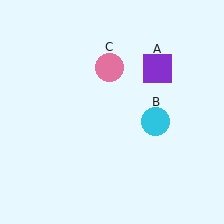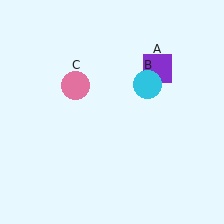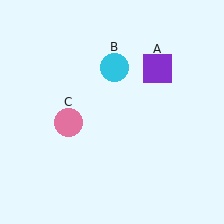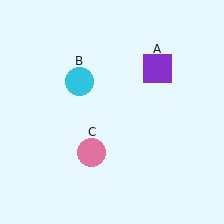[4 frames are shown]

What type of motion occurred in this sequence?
The cyan circle (object B), pink circle (object C) rotated counterclockwise around the center of the scene.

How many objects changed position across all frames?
2 objects changed position: cyan circle (object B), pink circle (object C).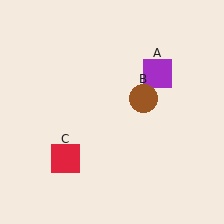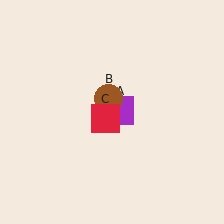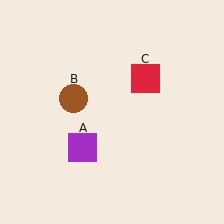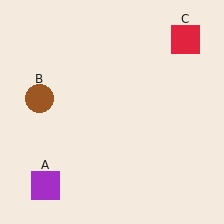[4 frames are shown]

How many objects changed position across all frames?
3 objects changed position: purple square (object A), brown circle (object B), red square (object C).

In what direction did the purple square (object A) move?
The purple square (object A) moved down and to the left.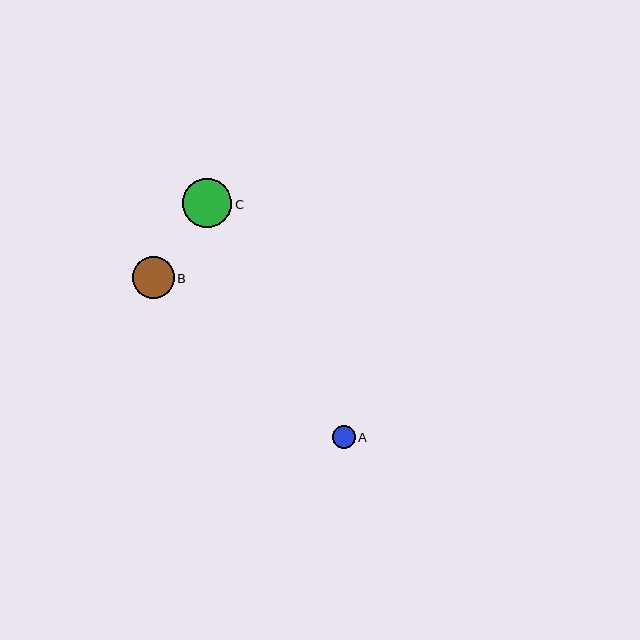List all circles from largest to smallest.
From largest to smallest: C, B, A.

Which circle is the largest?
Circle C is the largest with a size of approximately 49 pixels.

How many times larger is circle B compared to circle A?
Circle B is approximately 1.9 times the size of circle A.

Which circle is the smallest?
Circle A is the smallest with a size of approximately 22 pixels.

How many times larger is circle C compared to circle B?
Circle C is approximately 1.2 times the size of circle B.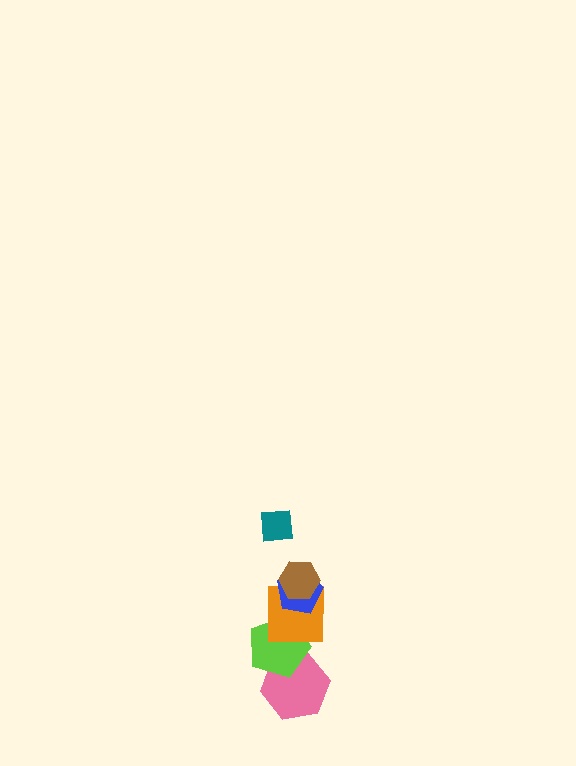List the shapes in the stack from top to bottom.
From top to bottom: the teal square, the brown hexagon, the blue pentagon, the orange square, the lime pentagon, the pink hexagon.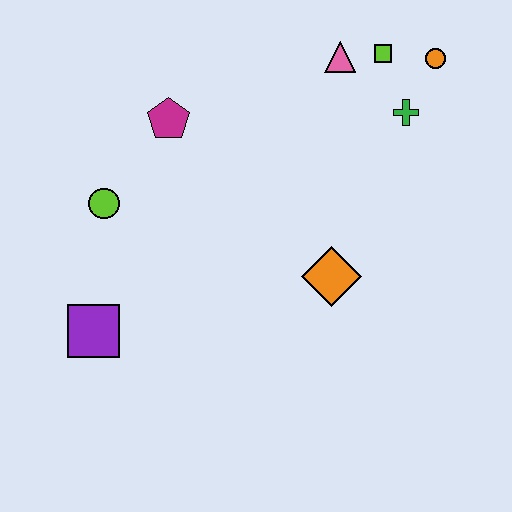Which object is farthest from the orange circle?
The purple square is farthest from the orange circle.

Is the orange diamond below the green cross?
Yes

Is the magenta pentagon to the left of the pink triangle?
Yes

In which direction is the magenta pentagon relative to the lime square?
The magenta pentagon is to the left of the lime square.